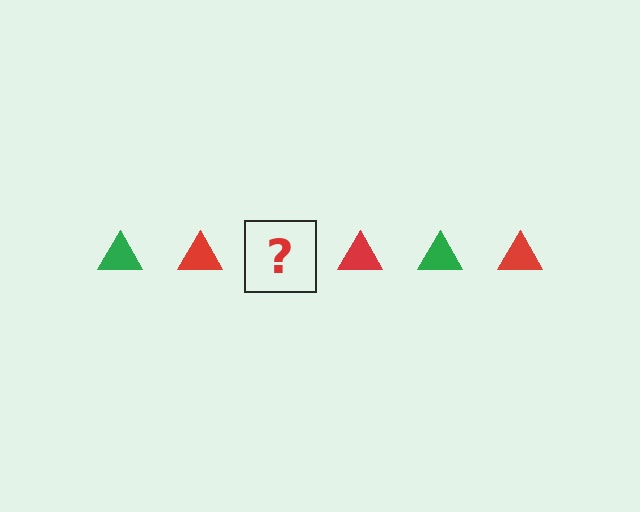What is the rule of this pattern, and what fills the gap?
The rule is that the pattern cycles through green, red triangles. The gap should be filled with a green triangle.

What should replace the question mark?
The question mark should be replaced with a green triangle.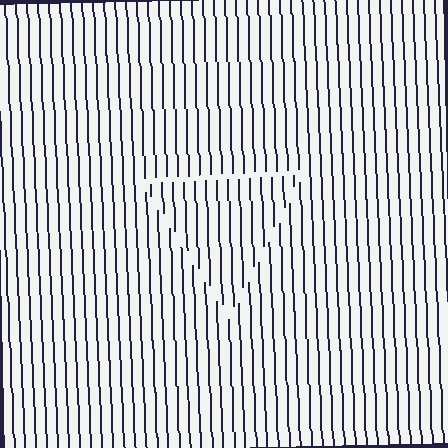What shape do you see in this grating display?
An illusory triangle. The interior of the shape contains the same grating, shifted by half a period — the contour is defined by the phase discontinuity where line-ends from the inner and outer gratings abut.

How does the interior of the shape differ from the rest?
The interior of the shape contains the same grating, shifted by half a period — the contour is defined by the phase discontinuity where line-ends from the inner and outer gratings abut.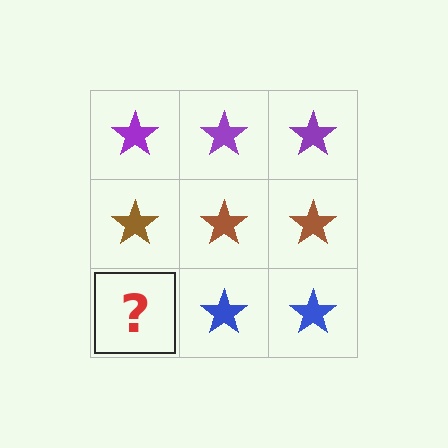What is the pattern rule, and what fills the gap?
The rule is that each row has a consistent color. The gap should be filled with a blue star.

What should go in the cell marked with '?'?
The missing cell should contain a blue star.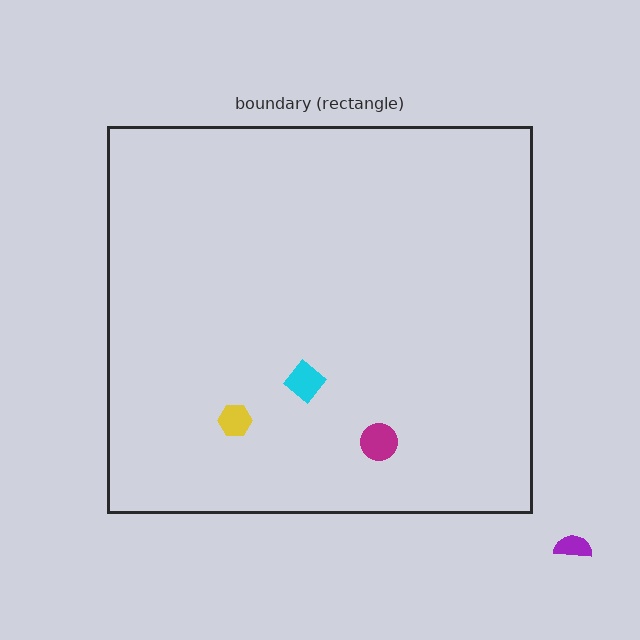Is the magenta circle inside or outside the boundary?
Inside.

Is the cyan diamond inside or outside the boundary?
Inside.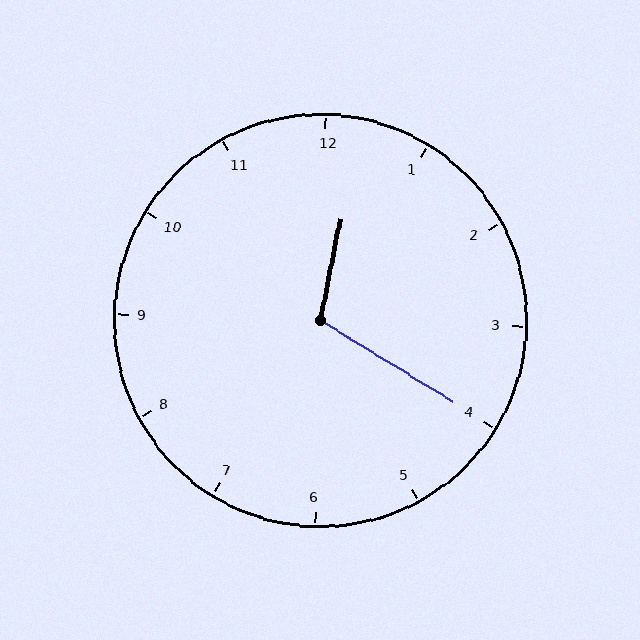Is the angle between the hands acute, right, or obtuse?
It is obtuse.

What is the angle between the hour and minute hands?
Approximately 110 degrees.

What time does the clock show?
12:20.